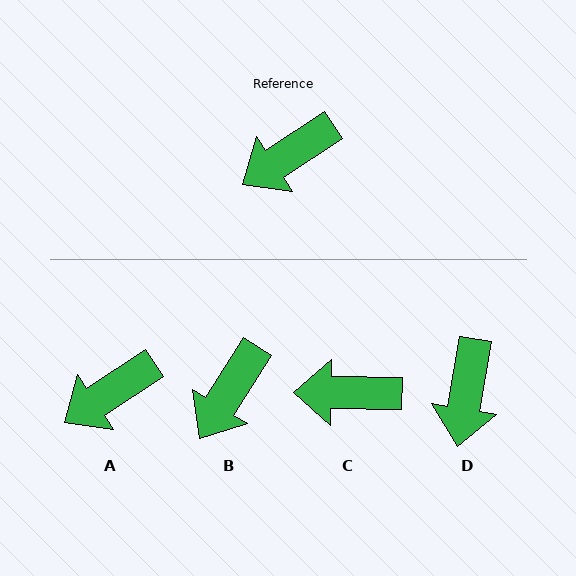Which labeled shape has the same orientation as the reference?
A.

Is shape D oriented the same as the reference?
No, it is off by about 47 degrees.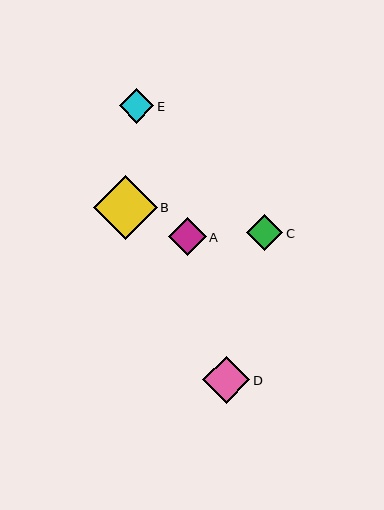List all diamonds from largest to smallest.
From largest to smallest: B, D, A, C, E.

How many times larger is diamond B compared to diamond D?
Diamond B is approximately 1.4 times the size of diamond D.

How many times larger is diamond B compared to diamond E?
Diamond B is approximately 1.8 times the size of diamond E.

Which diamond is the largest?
Diamond B is the largest with a size of approximately 63 pixels.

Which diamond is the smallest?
Diamond E is the smallest with a size of approximately 35 pixels.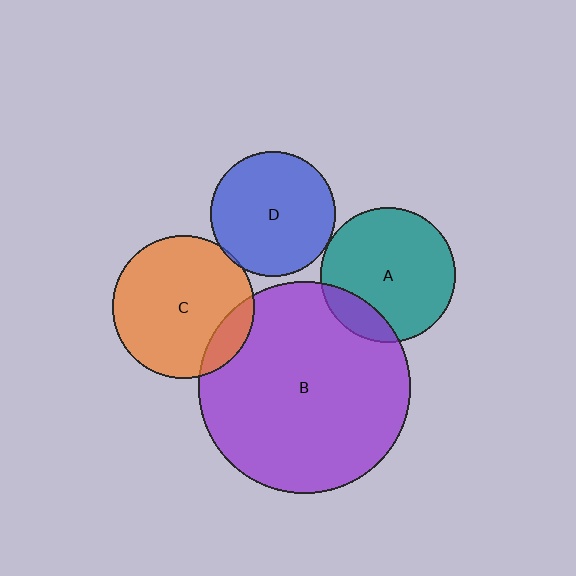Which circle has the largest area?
Circle B (purple).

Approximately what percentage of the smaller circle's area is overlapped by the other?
Approximately 15%.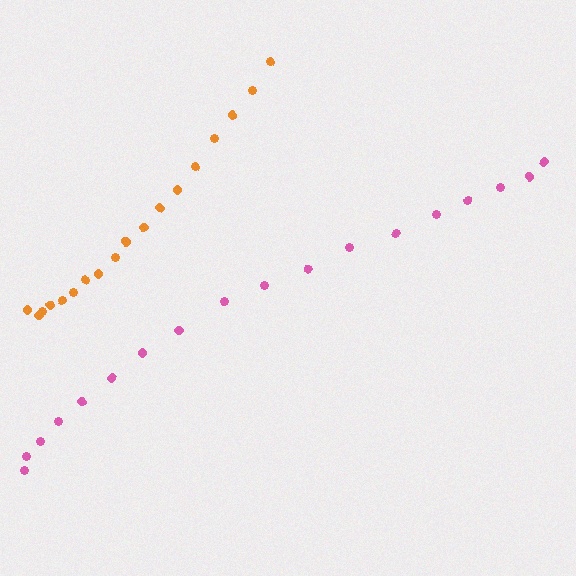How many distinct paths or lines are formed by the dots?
There are 2 distinct paths.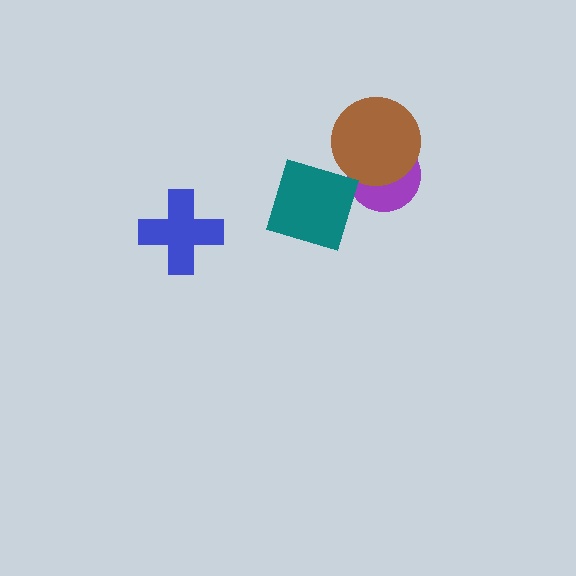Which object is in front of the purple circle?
The brown circle is in front of the purple circle.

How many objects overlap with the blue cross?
0 objects overlap with the blue cross.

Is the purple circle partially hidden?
Yes, it is partially covered by another shape.